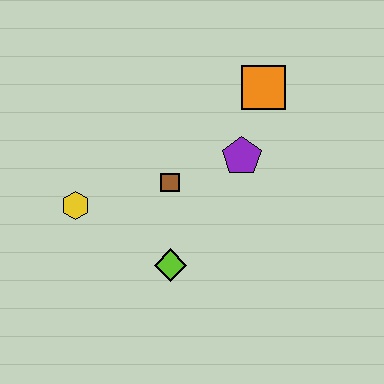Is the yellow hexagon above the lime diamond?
Yes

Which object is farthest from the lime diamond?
The orange square is farthest from the lime diamond.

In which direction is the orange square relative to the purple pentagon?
The orange square is above the purple pentagon.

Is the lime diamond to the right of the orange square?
No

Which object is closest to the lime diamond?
The brown square is closest to the lime diamond.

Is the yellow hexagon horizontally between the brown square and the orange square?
No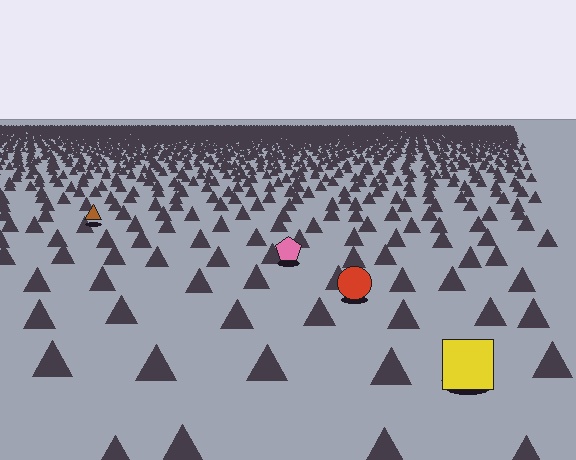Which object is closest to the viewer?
The yellow square is closest. The texture marks near it are larger and more spread out.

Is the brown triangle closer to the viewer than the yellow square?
No. The yellow square is closer — you can tell from the texture gradient: the ground texture is coarser near it.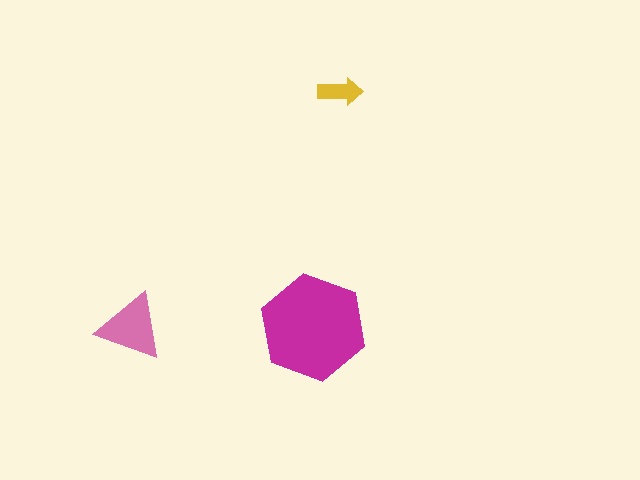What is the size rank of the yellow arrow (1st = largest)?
3rd.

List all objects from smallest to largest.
The yellow arrow, the pink triangle, the magenta hexagon.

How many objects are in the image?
There are 3 objects in the image.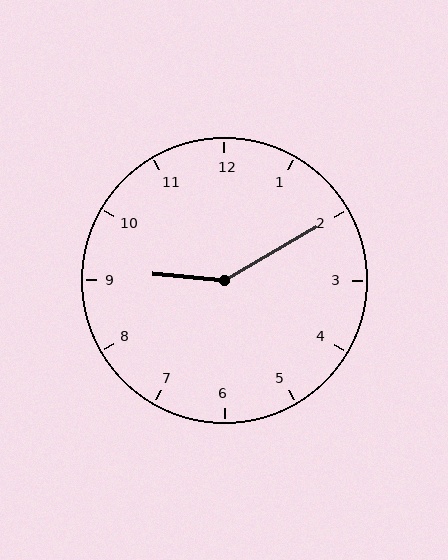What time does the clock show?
9:10.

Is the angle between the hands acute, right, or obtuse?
It is obtuse.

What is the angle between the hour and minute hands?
Approximately 145 degrees.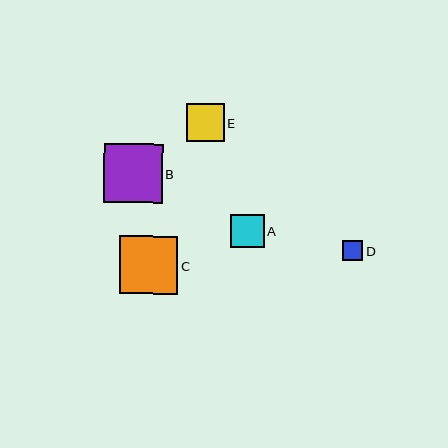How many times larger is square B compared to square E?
Square B is approximately 1.5 times the size of square E.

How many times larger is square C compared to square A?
Square C is approximately 1.7 times the size of square A.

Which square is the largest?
Square B is the largest with a size of approximately 59 pixels.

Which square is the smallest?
Square D is the smallest with a size of approximately 20 pixels.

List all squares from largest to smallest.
From largest to smallest: B, C, E, A, D.